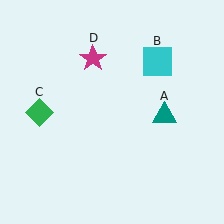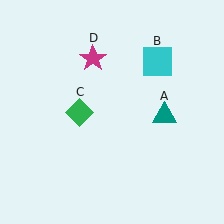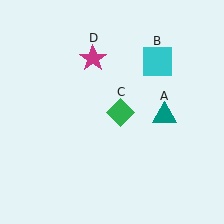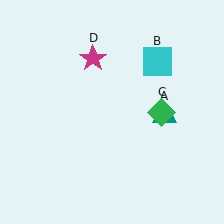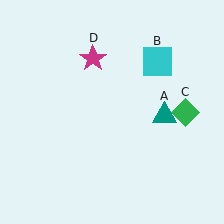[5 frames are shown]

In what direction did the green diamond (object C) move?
The green diamond (object C) moved right.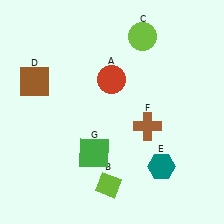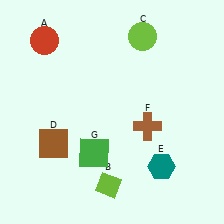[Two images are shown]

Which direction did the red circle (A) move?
The red circle (A) moved left.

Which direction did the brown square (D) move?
The brown square (D) moved down.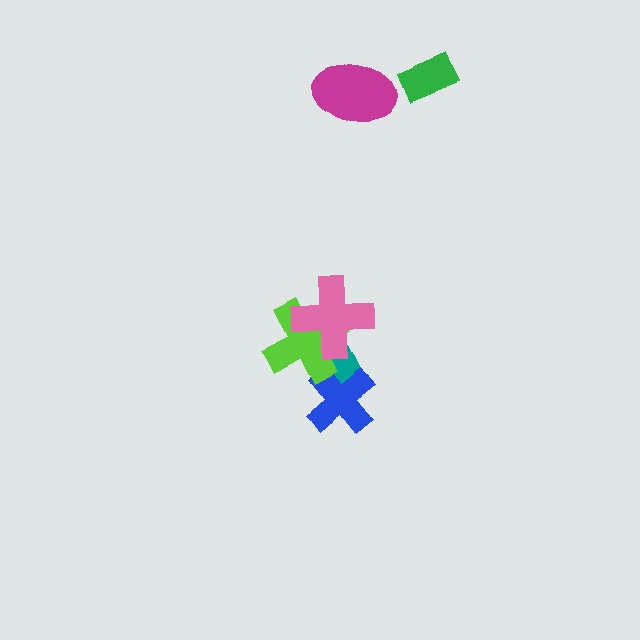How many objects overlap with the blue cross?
2 objects overlap with the blue cross.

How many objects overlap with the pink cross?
2 objects overlap with the pink cross.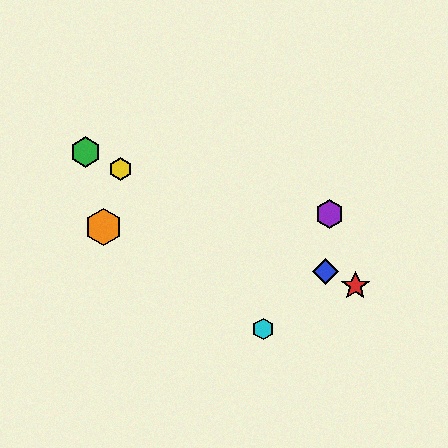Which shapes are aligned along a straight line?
The red star, the blue diamond, the green hexagon, the yellow hexagon are aligned along a straight line.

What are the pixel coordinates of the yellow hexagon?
The yellow hexagon is at (120, 169).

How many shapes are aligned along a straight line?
4 shapes (the red star, the blue diamond, the green hexagon, the yellow hexagon) are aligned along a straight line.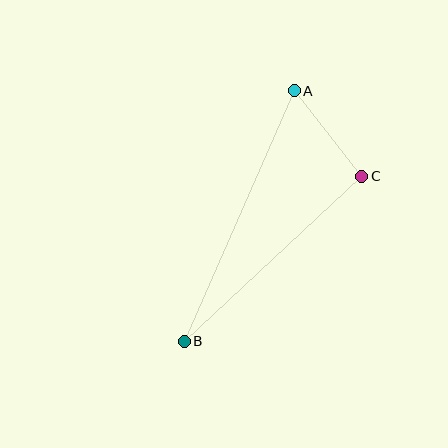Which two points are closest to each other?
Points A and C are closest to each other.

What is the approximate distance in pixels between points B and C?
The distance between B and C is approximately 242 pixels.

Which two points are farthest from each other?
Points A and B are farthest from each other.